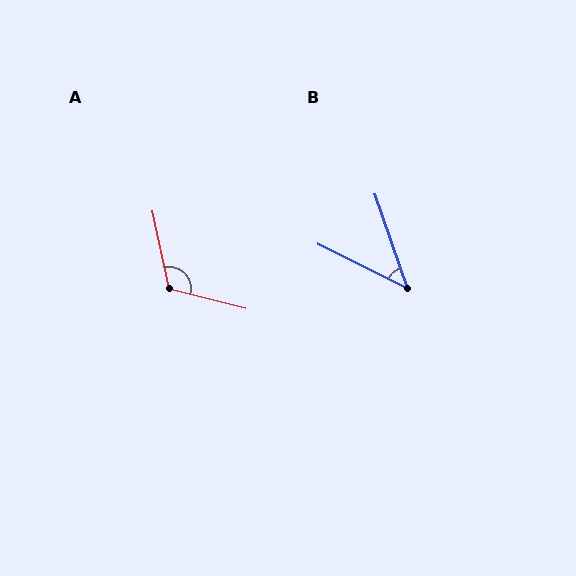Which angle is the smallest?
B, at approximately 44 degrees.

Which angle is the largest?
A, at approximately 116 degrees.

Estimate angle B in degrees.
Approximately 44 degrees.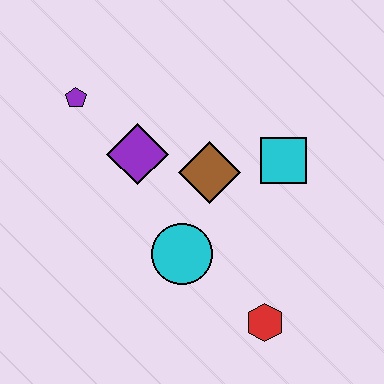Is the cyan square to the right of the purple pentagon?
Yes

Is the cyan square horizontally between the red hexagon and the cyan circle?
No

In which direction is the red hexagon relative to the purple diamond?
The red hexagon is below the purple diamond.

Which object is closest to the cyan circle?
The brown diamond is closest to the cyan circle.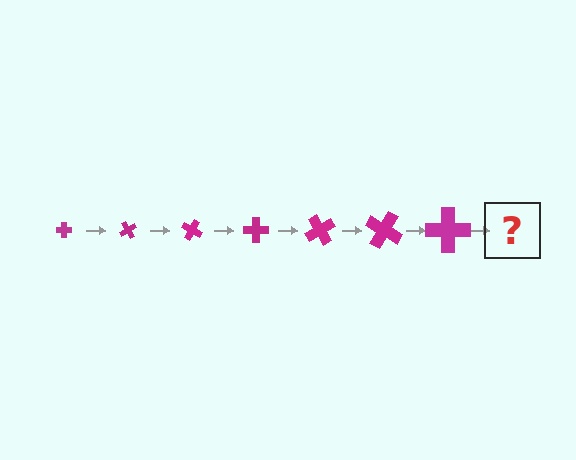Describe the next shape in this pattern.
It should be a cross, larger than the previous one and rotated 420 degrees from the start.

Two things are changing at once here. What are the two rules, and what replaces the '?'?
The two rules are that the cross grows larger each step and it rotates 60 degrees each step. The '?' should be a cross, larger than the previous one and rotated 420 degrees from the start.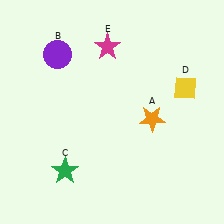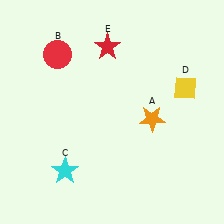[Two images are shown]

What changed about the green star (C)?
In Image 1, C is green. In Image 2, it changed to cyan.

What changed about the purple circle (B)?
In Image 1, B is purple. In Image 2, it changed to red.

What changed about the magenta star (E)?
In Image 1, E is magenta. In Image 2, it changed to red.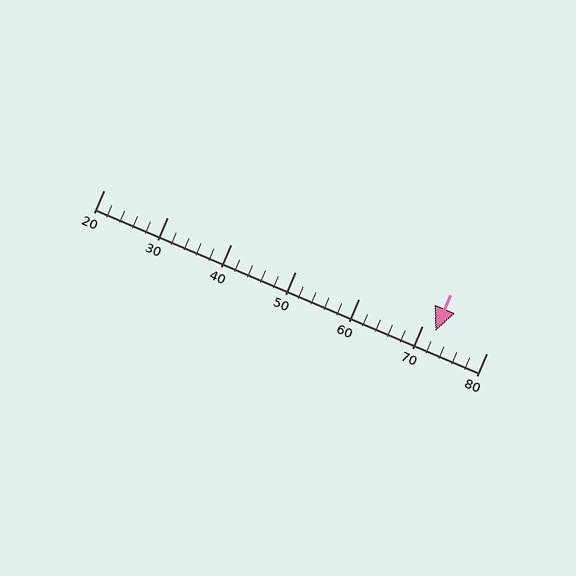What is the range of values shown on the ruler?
The ruler shows values from 20 to 80.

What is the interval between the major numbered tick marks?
The major tick marks are spaced 10 units apart.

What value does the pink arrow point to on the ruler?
The pink arrow points to approximately 72.